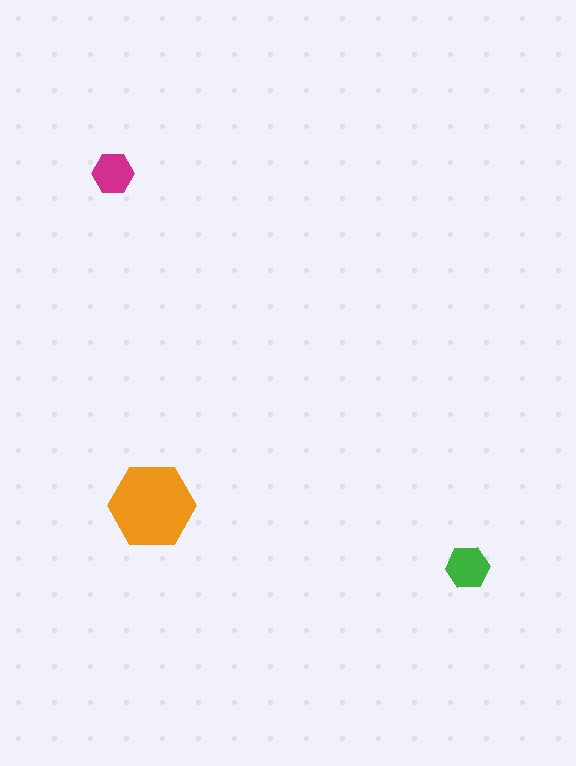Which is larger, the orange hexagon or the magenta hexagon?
The orange one.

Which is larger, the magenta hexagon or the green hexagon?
The green one.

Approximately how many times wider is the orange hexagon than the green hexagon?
About 2 times wider.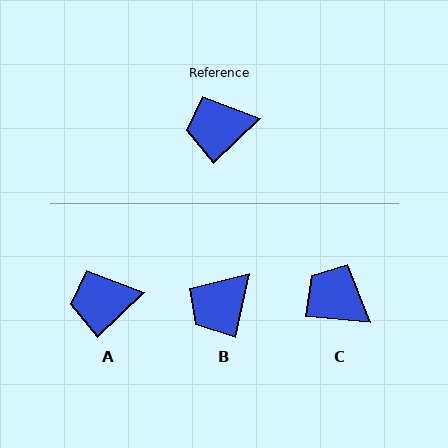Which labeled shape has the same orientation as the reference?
A.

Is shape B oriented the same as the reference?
No, it is off by about 34 degrees.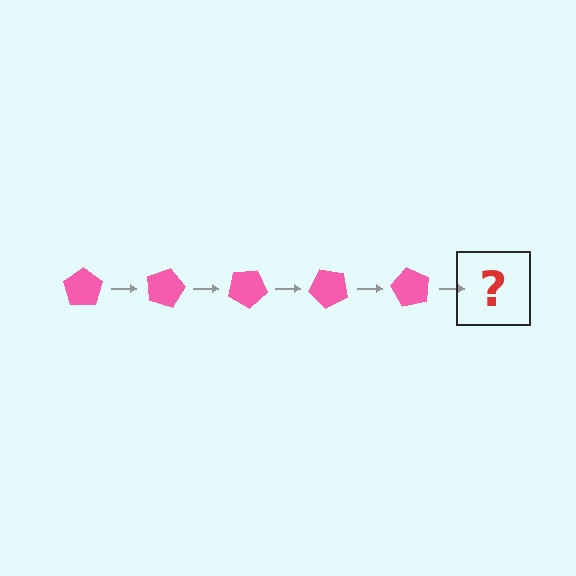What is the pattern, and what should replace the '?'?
The pattern is that the pentagon rotates 15 degrees each step. The '?' should be a pink pentagon rotated 75 degrees.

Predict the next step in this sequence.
The next step is a pink pentagon rotated 75 degrees.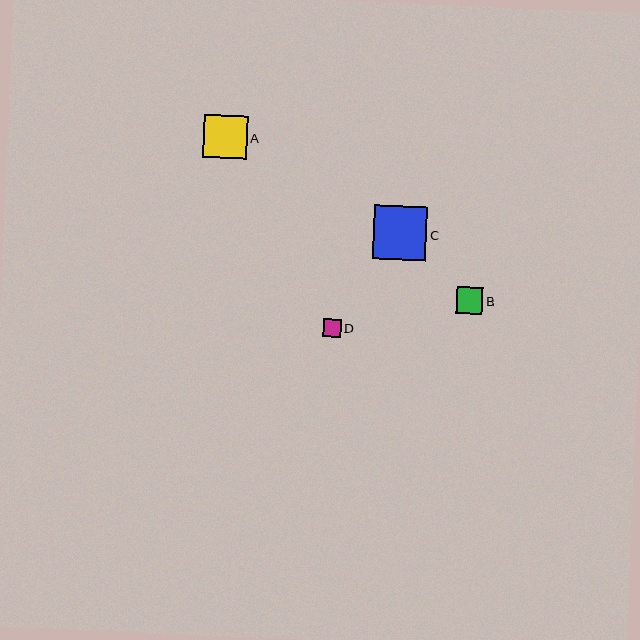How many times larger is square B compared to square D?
Square B is approximately 1.5 times the size of square D.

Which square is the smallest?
Square D is the smallest with a size of approximately 18 pixels.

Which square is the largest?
Square C is the largest with a size of approximately 53 pixels.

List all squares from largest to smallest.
From largest to smallest: C, A, B, D.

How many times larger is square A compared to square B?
Square A is approximately 1.7 times the size of square B.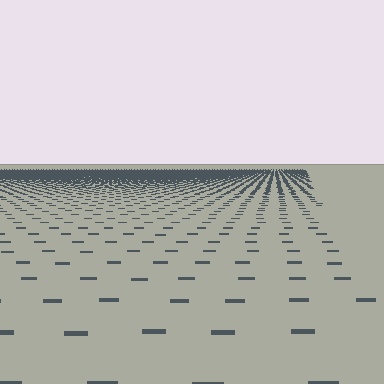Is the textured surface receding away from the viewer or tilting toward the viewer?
The surface is receding away from the viewer. Texture elements get smaller and denser toward the top.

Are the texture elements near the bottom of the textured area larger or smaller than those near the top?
Larger. Near the bottom, elements are closer to the viewer and appear at a bigger on-screen size.